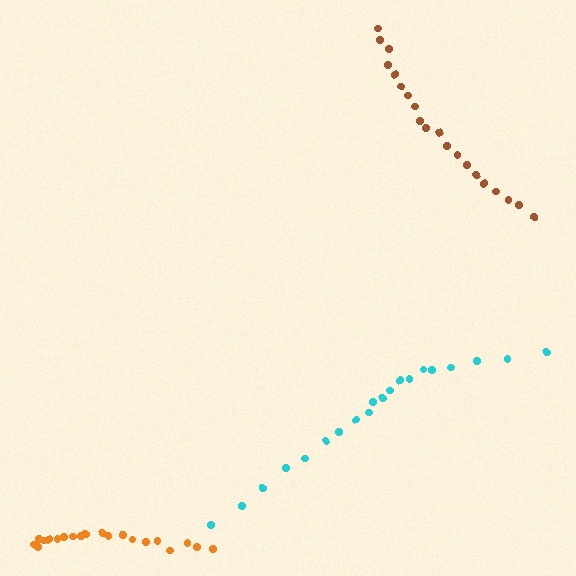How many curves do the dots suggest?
There are 3 distinct paths.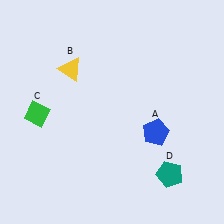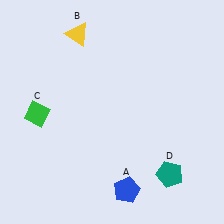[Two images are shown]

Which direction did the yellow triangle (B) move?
The yellow triangle (B) moved up.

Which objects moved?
The objects that moved are: the blue pentagon (A), the yellow triangle (B).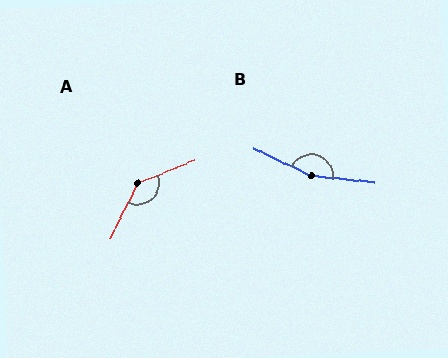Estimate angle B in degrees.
Approximately 161 degrees.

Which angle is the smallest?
A, at approximately 138 degrees.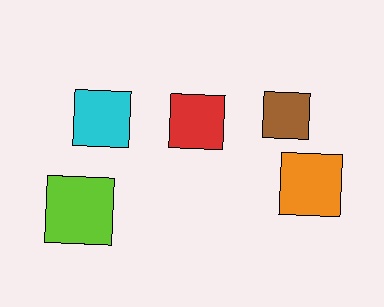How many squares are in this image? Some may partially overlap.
There are 5 squares.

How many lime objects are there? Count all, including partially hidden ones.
There is 1 lime object.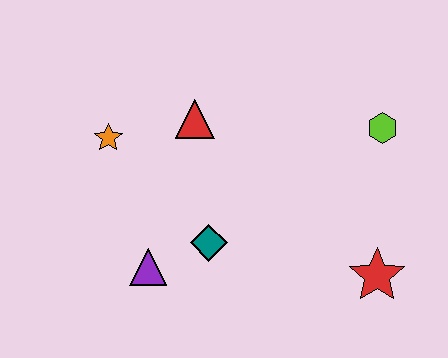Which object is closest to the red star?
The lime hexagon is closest to the red star.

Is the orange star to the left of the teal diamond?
Yes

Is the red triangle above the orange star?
Yes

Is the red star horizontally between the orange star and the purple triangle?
No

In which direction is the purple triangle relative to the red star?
The purple triangle is to the left of the red star.